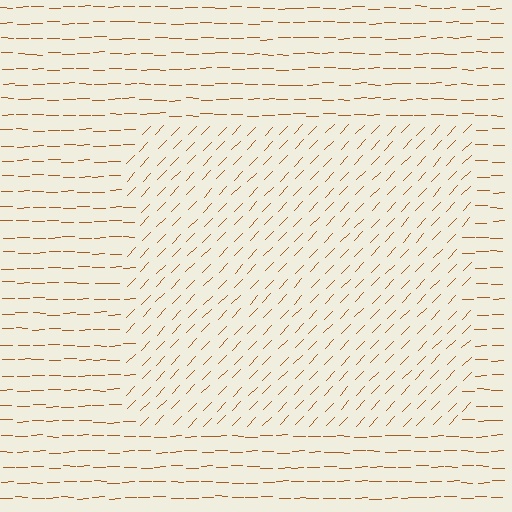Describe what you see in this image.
The image is filled with small brown line segments. A rectangle region in the image has lines oriented differently from the surrounding lines, creating a visible texture boundary.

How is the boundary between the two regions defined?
The boundary is defined purely by a change in line orientation (approximately 45 degrees difference). All lines are the same color and thickness.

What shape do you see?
I see a rectangle.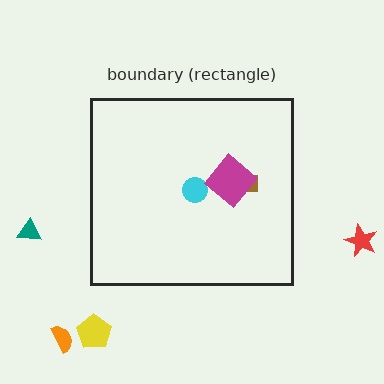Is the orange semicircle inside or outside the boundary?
Outside.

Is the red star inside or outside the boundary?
Outside.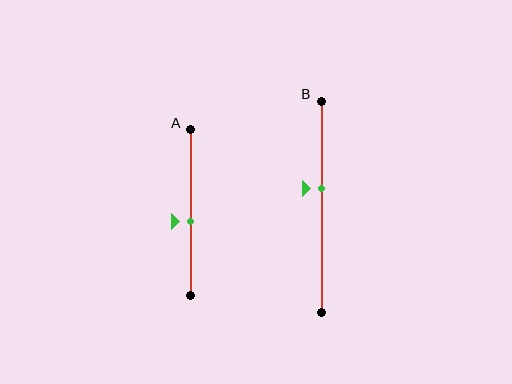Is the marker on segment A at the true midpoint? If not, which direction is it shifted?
No, the marker on segment A is shifted downward by about 5% of the segment length.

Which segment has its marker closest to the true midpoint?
Segment A has its marker closest to the true midpoint.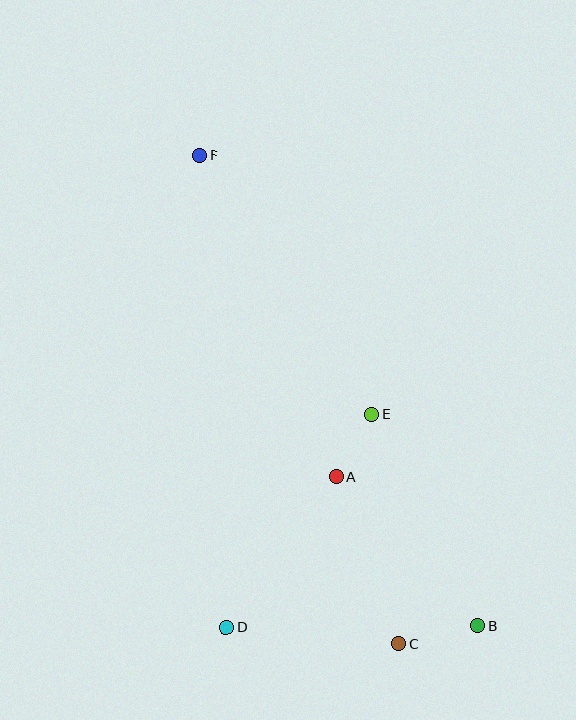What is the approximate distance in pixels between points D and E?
The distance between D and E is approximately 258 pixels.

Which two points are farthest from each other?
Points B and F are farthest from each other.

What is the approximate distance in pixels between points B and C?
The distance between B and C is approximately 80 pixels.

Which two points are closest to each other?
Points A and E are closest to each other.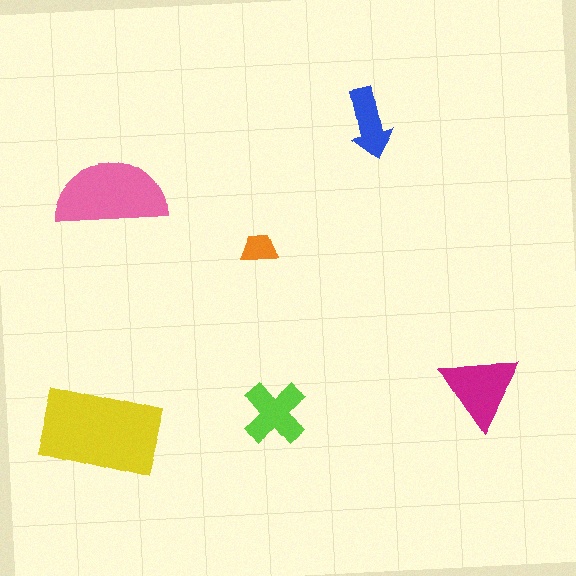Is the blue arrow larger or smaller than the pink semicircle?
Smaller.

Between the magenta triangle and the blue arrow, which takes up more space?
The magenta triangle.